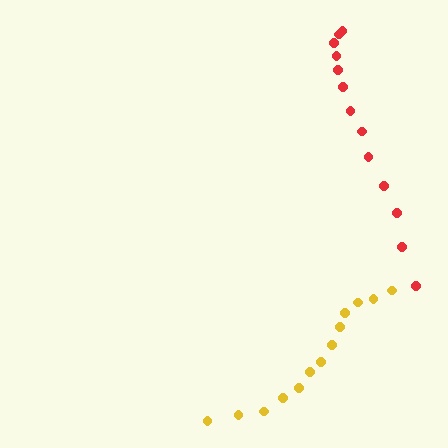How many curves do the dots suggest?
There are 2 distinct paths.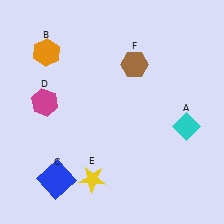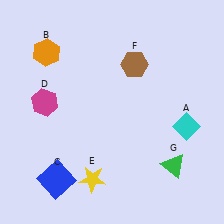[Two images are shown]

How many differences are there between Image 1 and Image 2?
There is 1 difference between the two images.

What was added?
A green triangle (G) was added in Image 2.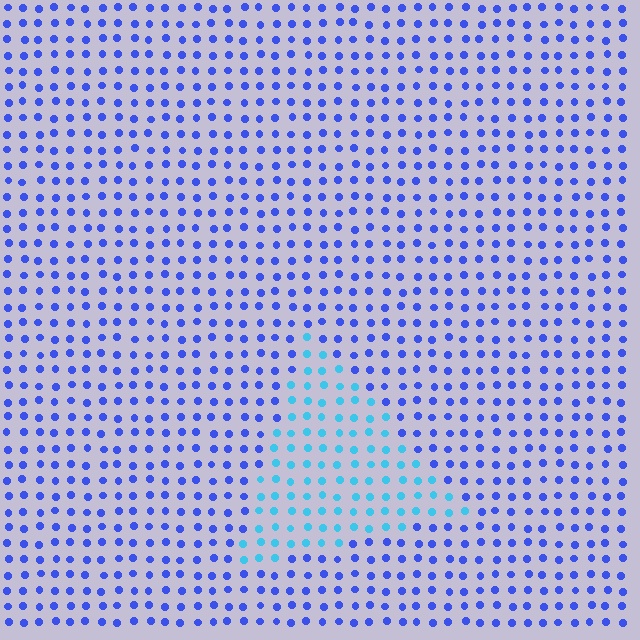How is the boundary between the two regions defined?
The boundary is defined purely by a slight shift in hue (about 41 degrees). Spacing, size, and orientation are identical on both sides.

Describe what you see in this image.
The image is filled with small blue elements in a uniform arrangement. A triangle-shaped region is visible where the elements are tinted to a slightly different hue, forming a subtle color boundary.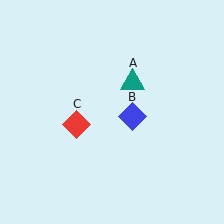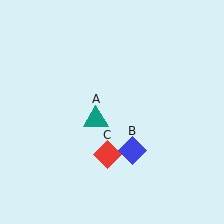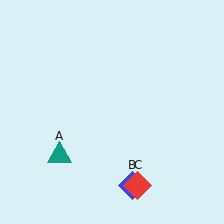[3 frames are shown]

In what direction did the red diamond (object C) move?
The red diamond (object C) moved down and to the right.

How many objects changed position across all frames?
3 objects changed position: teal triangle (object A), blue diamond (object B), red diamond (object C).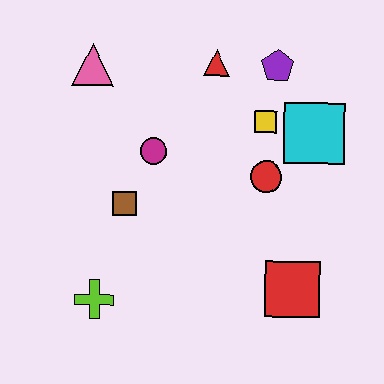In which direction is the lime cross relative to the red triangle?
The lime cross is below the red triangle.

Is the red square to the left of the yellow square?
No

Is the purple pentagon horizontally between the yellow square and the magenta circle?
No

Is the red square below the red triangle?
Yes